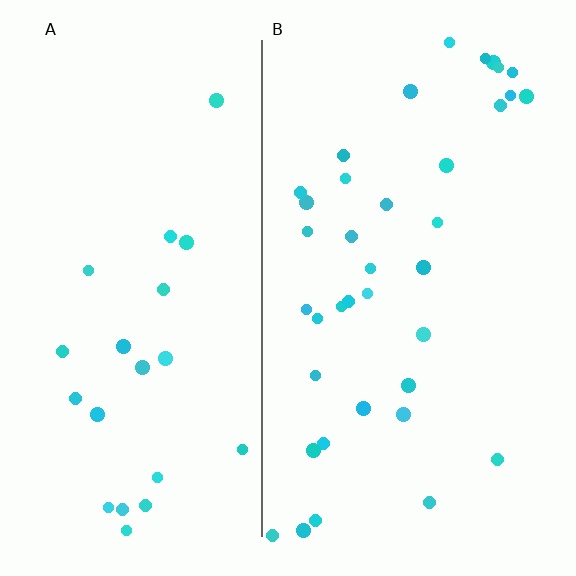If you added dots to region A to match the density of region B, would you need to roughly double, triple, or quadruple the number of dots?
Approximately double.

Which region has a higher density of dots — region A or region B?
B (the right).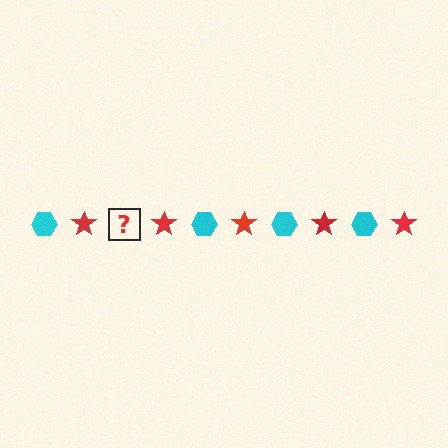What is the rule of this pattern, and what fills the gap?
The rule is that the pattern alternates between cyan hexagon and red star. The gap should be filled with a cyan hexagon.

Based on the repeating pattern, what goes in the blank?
The blank should be a cyan hexagon.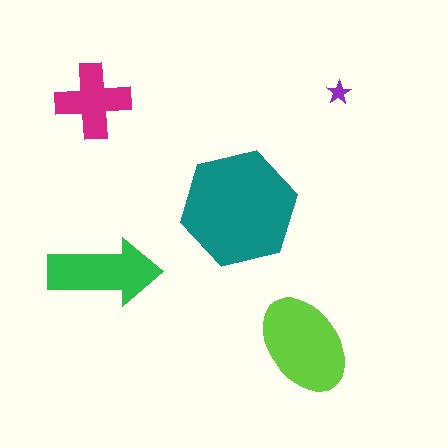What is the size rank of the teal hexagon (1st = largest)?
1st.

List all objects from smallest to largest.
The purple star, the magenta cross, the green arrow, the lime ellipse, the teal hexagon.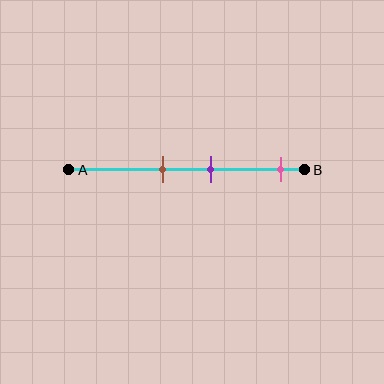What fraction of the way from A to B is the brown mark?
The brown mark is approximately 40% (0.4) of the way from A to B.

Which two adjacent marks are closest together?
The brown and purple marks are the closest adjacent pair.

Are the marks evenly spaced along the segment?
No, the marks are not evenly spaced.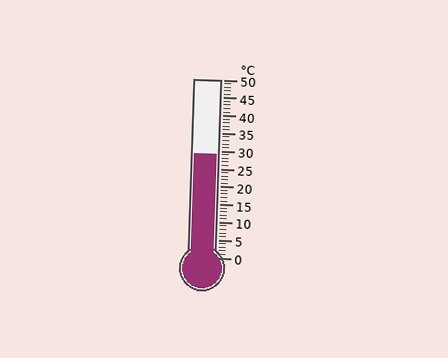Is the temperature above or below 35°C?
The temperature is below 35°C.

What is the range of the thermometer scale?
The thermometer scale ranges from 0°C to 50°C.